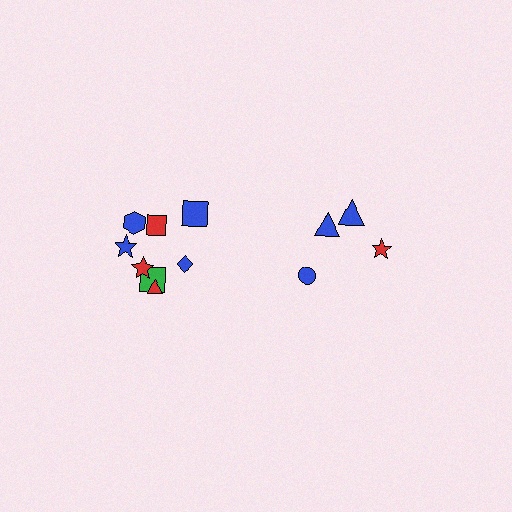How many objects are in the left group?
There are 8 objects.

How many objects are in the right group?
There are 4 objects.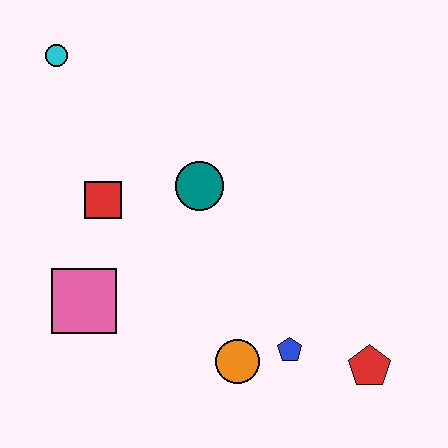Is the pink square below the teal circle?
Yes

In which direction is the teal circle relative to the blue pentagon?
The teal circle is above the blue pentagon.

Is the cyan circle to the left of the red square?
Yes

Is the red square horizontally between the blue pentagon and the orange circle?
No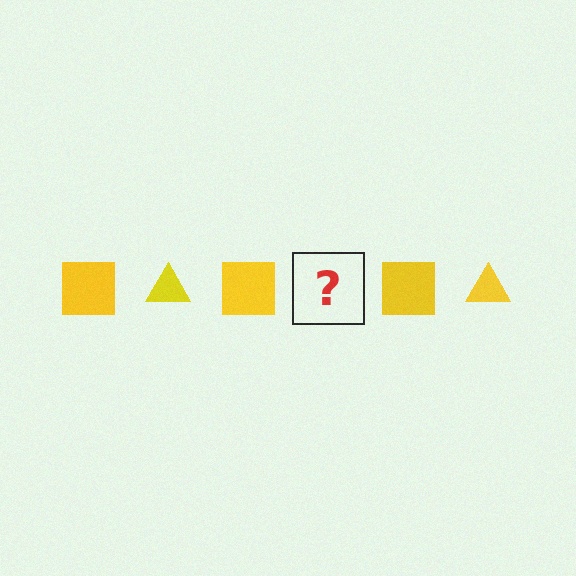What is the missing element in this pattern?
The missing element is a yellow triangle.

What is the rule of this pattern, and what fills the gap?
The rule is that the pattern cycles through square, triangle shapes in yellow. The gap should be filled with a yellow triangle.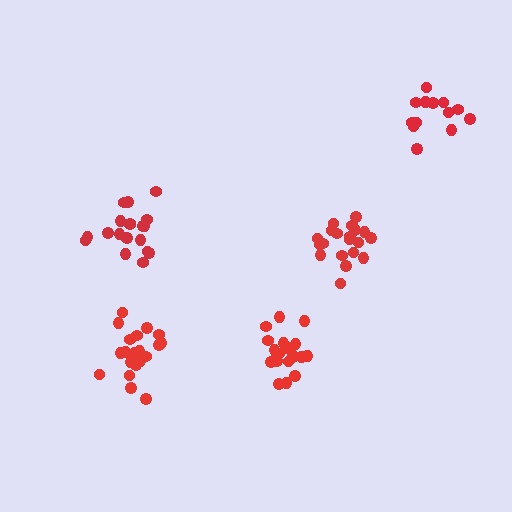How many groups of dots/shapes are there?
There are 5 groups.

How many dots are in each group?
Group 1: 20 dots, Group 2: 20 dots, Group 3: 20 dots, Group 4: 20 dots, Group 5: 14 dots (94 total).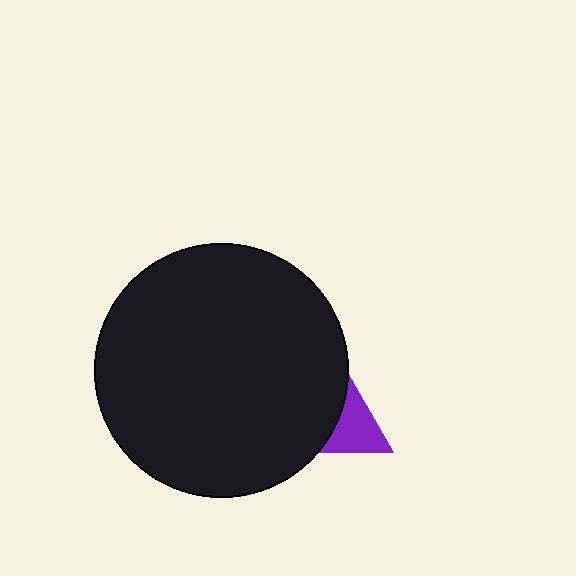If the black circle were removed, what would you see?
You would see the complete purple triangle.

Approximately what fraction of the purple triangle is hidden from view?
Roughly 61% of the purple triangle is hidden behind the black circle.